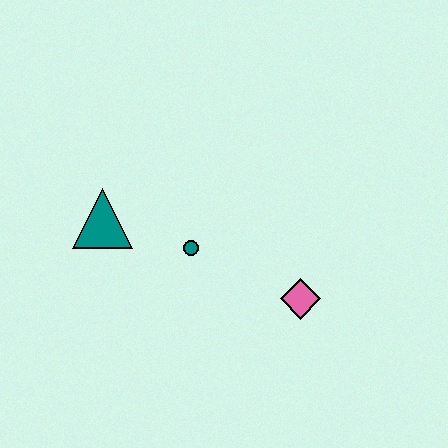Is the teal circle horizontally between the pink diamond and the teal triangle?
Yes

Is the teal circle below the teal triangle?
Yes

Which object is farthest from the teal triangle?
The pink diamond is farthest from the teal triangle.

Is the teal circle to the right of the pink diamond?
No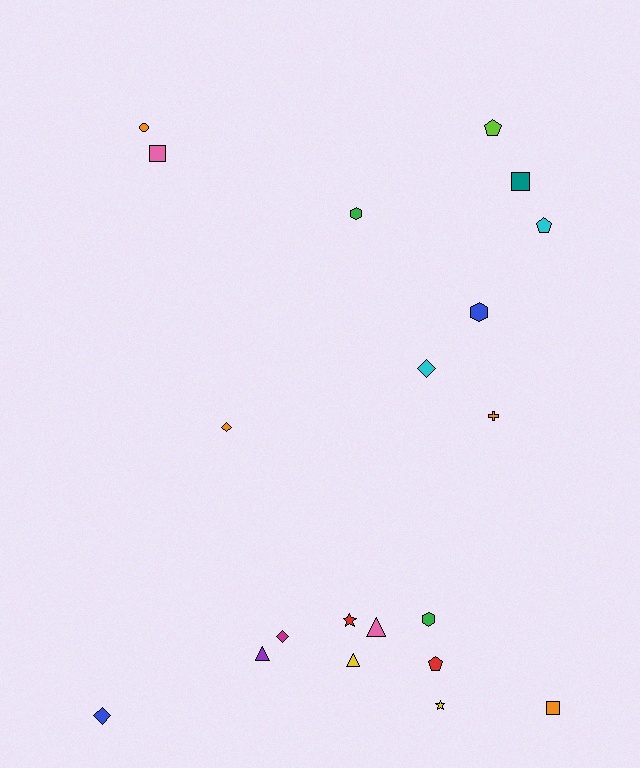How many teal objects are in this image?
There is 1 teal object.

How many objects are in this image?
There are 20 objects.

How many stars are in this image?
There are 2 stars.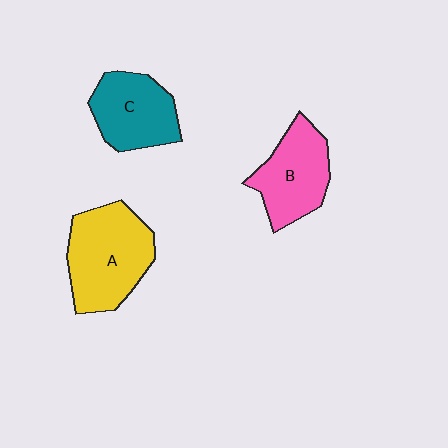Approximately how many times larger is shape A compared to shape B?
Approximately 1.3 times.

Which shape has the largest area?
Shape A (yellow).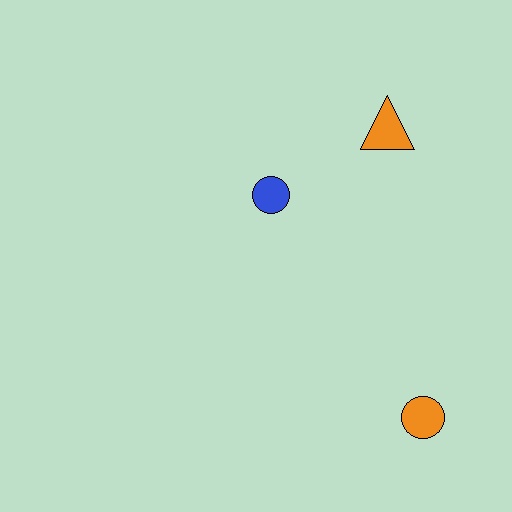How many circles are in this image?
There are 2 circles.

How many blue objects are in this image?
There is 1 blue object.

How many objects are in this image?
There are 3 objects.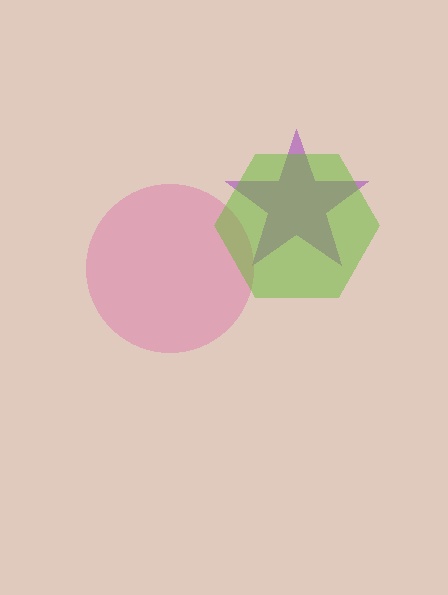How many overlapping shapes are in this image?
There are 3 overlapping shapes in the image.